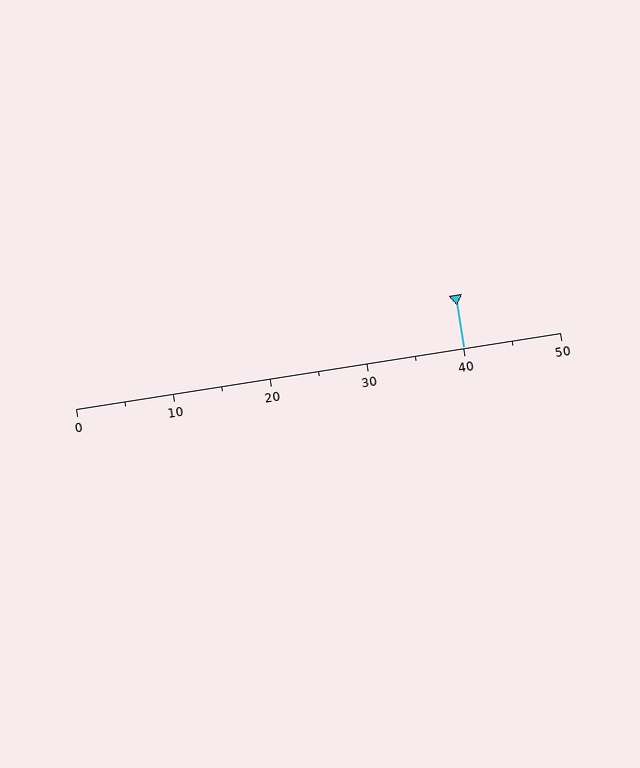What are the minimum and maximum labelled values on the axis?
The axis runs from 0 to 50.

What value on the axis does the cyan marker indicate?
The marker indicates approximately 40.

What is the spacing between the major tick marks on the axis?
The major ticks are spaced 10 apart.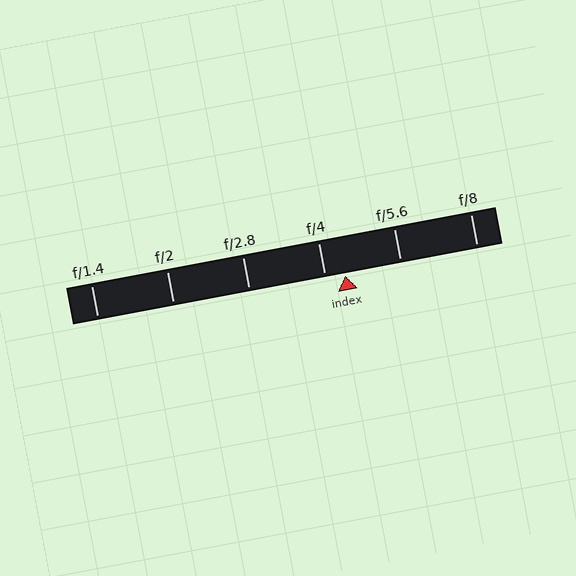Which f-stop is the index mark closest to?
The index mark is closest to f/4.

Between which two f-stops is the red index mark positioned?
The index mark is between f/4 and f/5.6.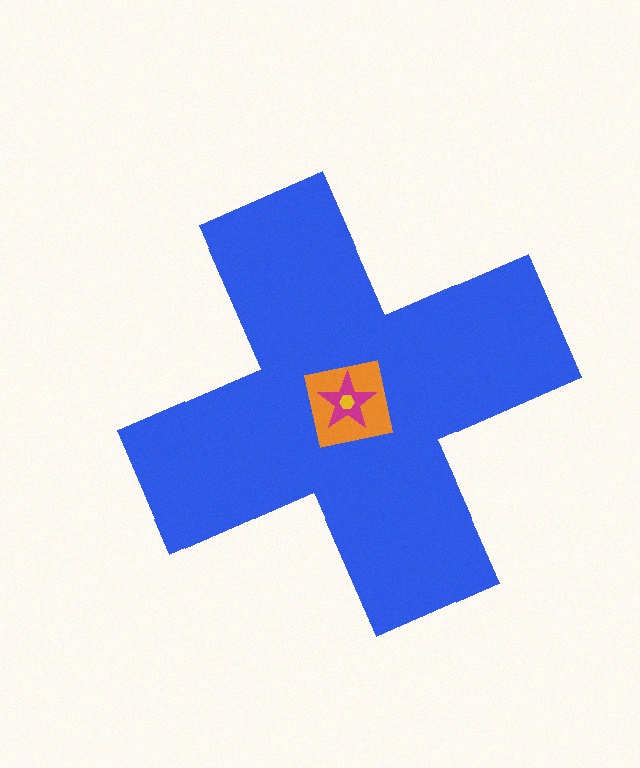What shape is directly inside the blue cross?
The orange square.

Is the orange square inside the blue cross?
Yes.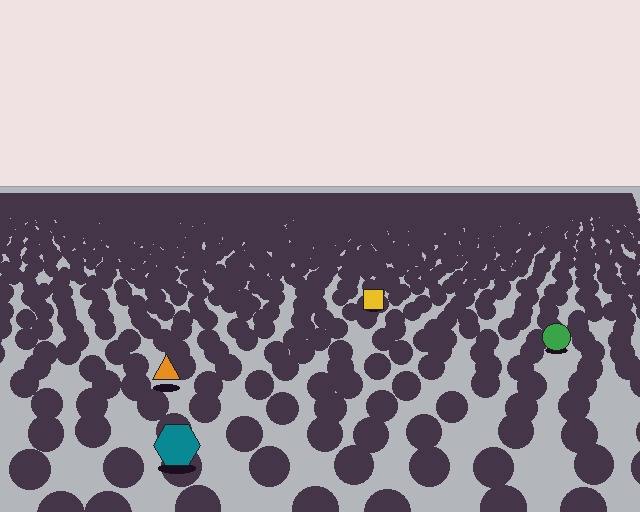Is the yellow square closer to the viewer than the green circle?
No. The green circle is closer — you can tell from the texture gradient: the ground texture is coarser near it.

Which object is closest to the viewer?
The teal hexagon is closest. The texture marks near it are larger and more spread out.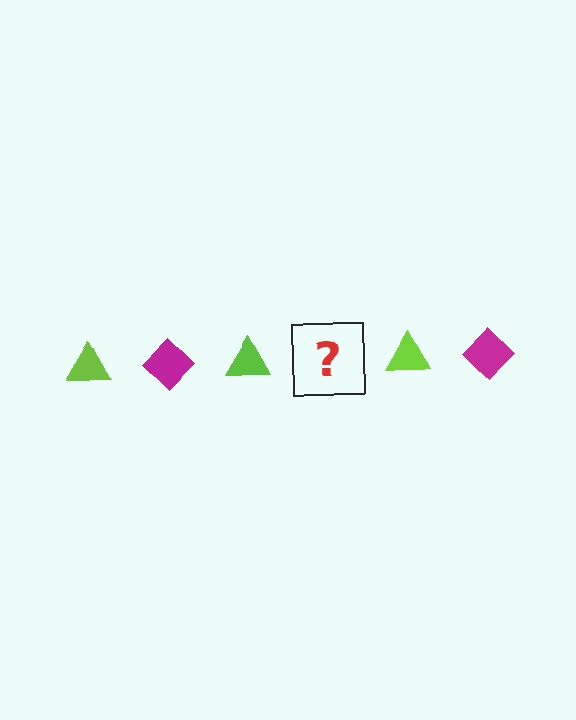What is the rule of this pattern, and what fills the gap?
The rule is that the pattern alternates between lime triangle and magenta diamond. The gap should be filled with a magenta diamond.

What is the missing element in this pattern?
The missing element is a magenta diamond.